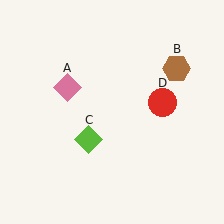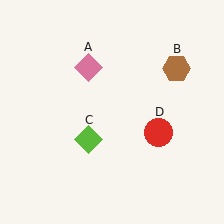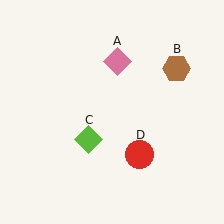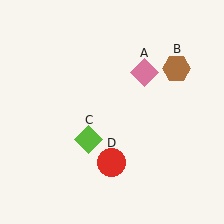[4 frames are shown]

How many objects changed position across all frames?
2 objects changed position: pink diamond (object A), red circle (object D).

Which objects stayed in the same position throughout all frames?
Brown hexagon (object B) and lime diamond (object C) remained stationary.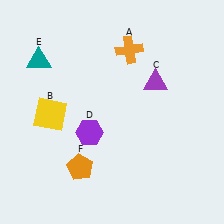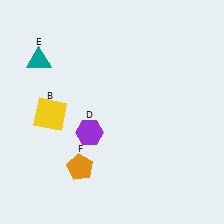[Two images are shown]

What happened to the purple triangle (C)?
The purple triangle (C) was removed in Image 2. It was in the top-right area of Image 1.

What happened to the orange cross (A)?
The orange cross (A) was removed in Image 2. It was in the top-right area of Image 1.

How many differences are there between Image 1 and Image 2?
There are 2 differences between the two images.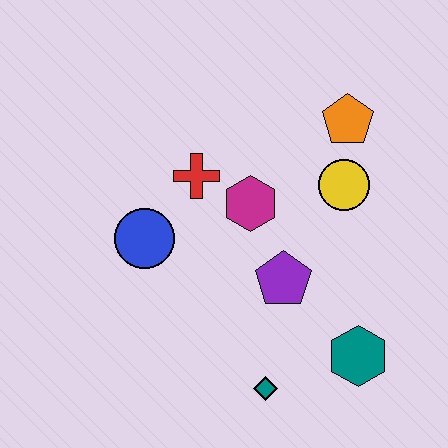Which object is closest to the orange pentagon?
The yellow circle is closest to the orange pentagon.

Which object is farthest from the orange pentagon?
The teal diamond is farthest from the orange pentagon.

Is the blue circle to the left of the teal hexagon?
Yes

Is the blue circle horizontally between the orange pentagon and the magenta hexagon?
No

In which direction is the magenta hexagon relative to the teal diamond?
The magenta hexagon is above the teal diamond.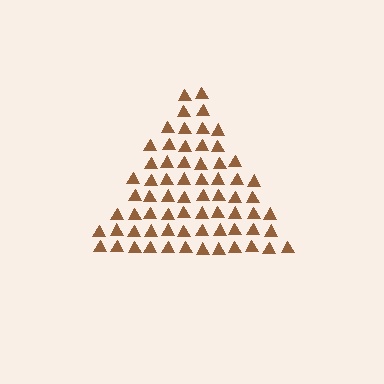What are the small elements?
The small elements are triangles.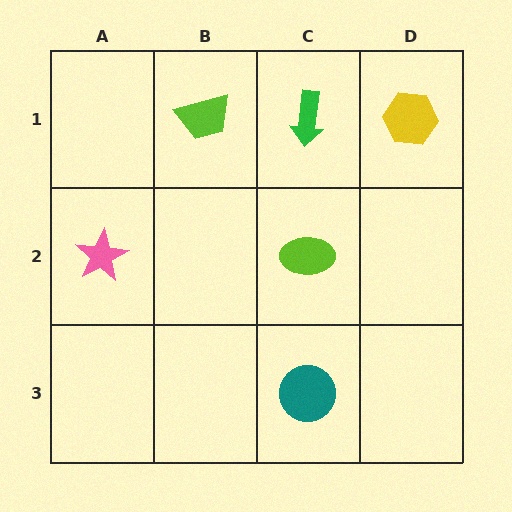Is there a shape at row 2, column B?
No, that cell is empty.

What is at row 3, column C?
A teal circle.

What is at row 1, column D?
A yellow hexagon.